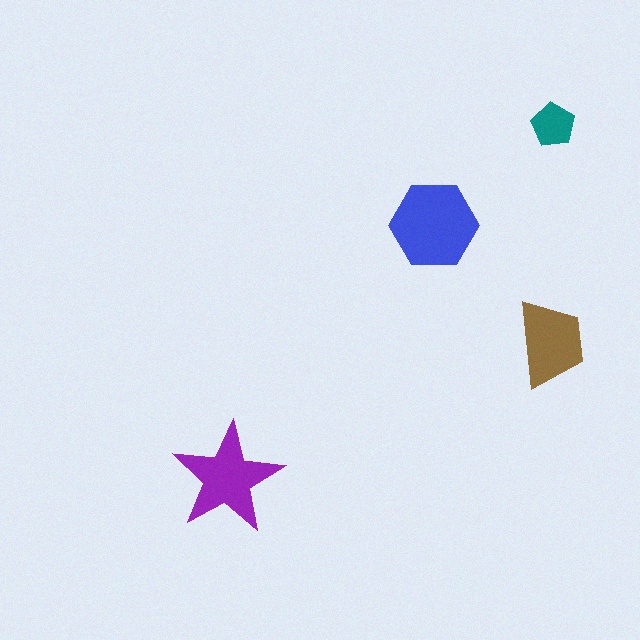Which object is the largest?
The blue hexagon.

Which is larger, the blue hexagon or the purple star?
The blue hexagon.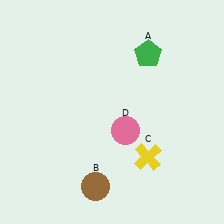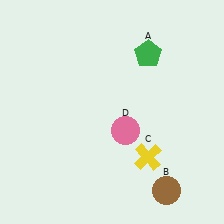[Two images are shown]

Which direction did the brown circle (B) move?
The brown circle (B) moved right.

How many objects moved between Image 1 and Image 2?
1 object moved between the two images.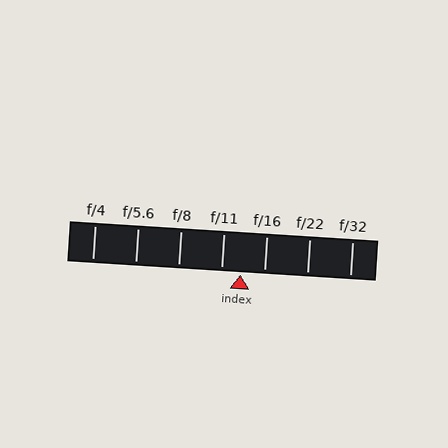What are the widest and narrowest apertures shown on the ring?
The widest aperture shown is f/4 and the narrowest is f/32.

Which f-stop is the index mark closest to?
The index mark is closest to f/11.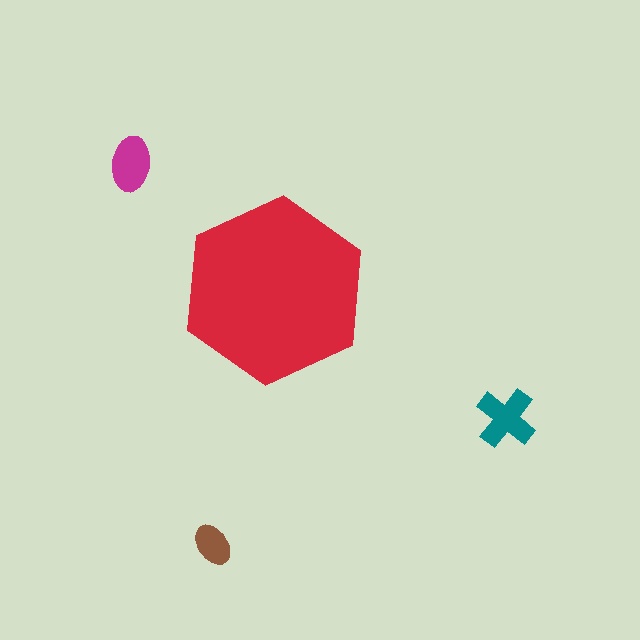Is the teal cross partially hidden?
No, the teal cross is fully visible.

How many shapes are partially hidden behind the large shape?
0 shapes are partially hidden.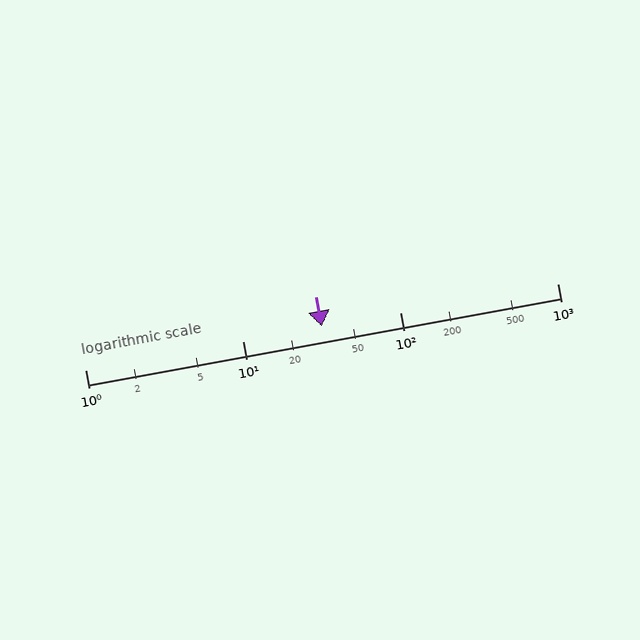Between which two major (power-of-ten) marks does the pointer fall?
The pointer is between 10 and 100.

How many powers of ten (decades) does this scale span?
The scale spans 3 decades, from 1 to 1000.